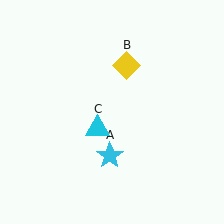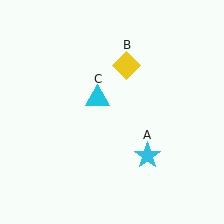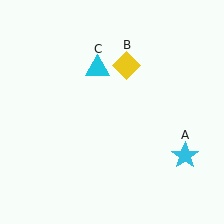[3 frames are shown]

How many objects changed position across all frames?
2 objects changed position: cyan star (object A), cyan triangle (object C).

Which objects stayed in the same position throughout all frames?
Yellow diamond (object B) remained stationary.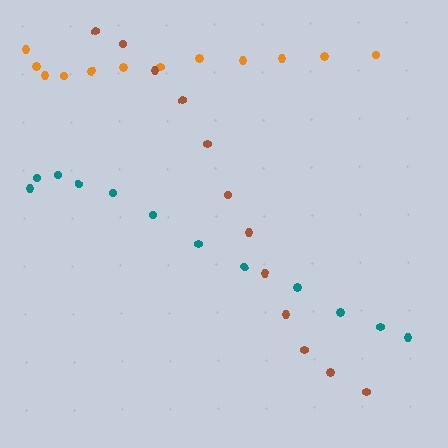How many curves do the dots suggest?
There are 3 distinct paths.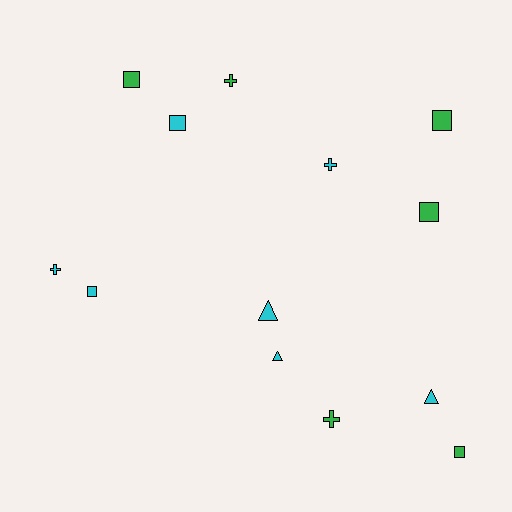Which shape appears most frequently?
Square, with 6 objects.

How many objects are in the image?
There are 13 objects.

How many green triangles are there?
There are no green triangles.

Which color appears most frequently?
Cyan, with 7 objects.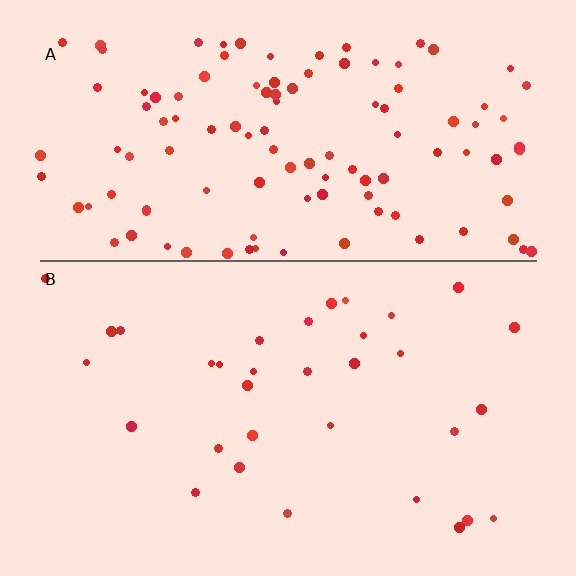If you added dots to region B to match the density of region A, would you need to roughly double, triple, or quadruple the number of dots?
Approximately quadruple.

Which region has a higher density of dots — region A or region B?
A (the top).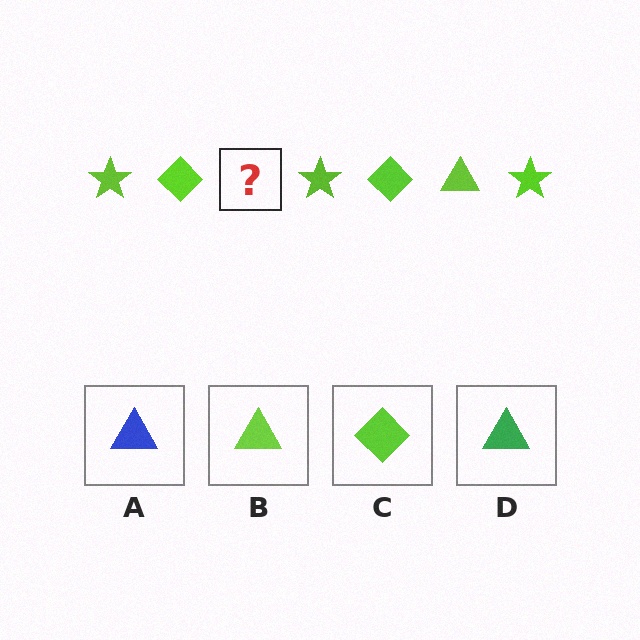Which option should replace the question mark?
Option B.